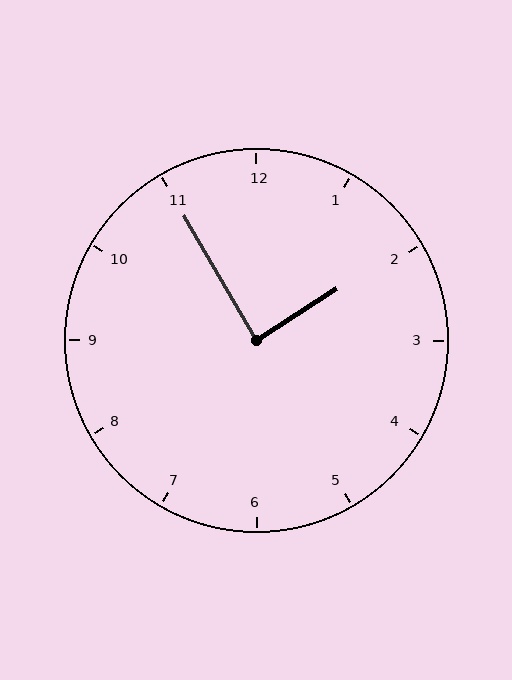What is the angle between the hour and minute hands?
Approximately 88 degrees.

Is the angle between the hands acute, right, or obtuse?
It is right.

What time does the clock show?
1:55.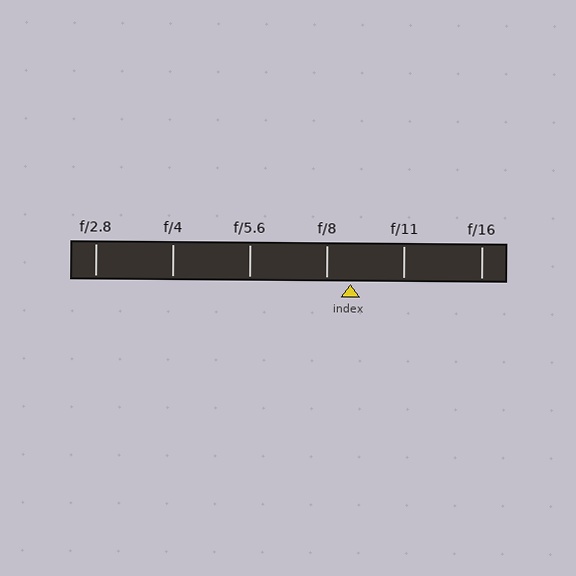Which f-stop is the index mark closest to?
The index mark is closest to f/8.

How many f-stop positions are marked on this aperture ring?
There are 6 f-stop positions marked.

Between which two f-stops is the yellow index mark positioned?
The index mark is between f/8 and f/11.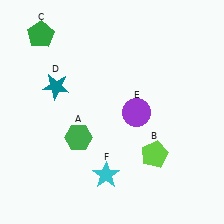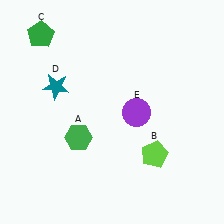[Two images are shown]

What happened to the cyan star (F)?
The cyan star (F) was removed in Image 2. It was in the bottom-left area of Image 1.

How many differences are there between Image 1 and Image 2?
There is 1 difference between the two images.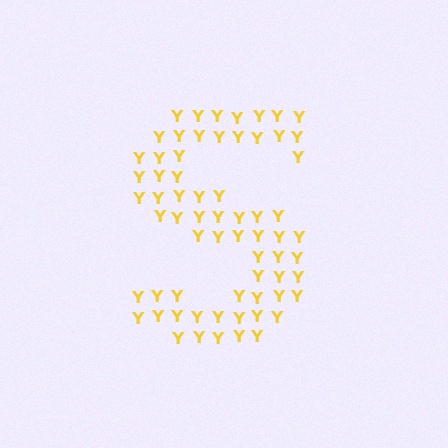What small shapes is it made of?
It is made of small letter Y's.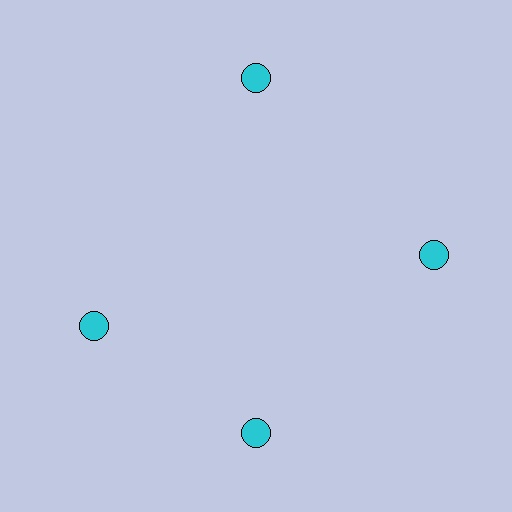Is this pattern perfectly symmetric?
No. The 4 cyan circles are arranged in a ring, but one element near the 9 o'clock position is rotated out of alignment along the ring, breaking the 4-fold rotational symmetry.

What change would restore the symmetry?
The symmetry would be restored by rotating it back into even spacing with its neighbors so that all 4 circles sit at equal angles and equal distance from the center.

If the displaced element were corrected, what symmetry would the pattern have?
It would have 4-fold rotational symmetry — the pattern would map onto itself every 90 degrees.